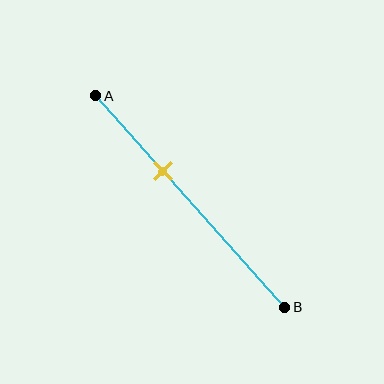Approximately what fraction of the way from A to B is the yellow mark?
The yellow mark is approximately 35% of the way from A to B.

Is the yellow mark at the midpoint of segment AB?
No, the mark is at about 35% from A, not at the 50% midpoint.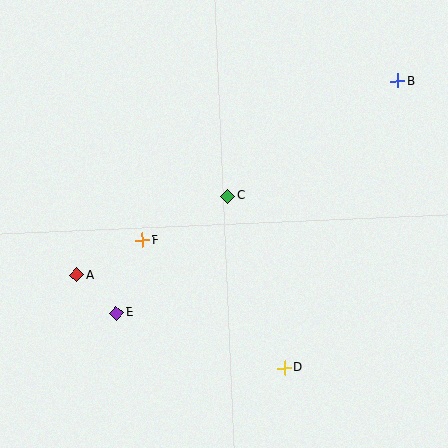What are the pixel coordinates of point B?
Point B is at (398, 81).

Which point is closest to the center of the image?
Point C at (228, 196) is closest to the center.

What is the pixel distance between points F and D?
The distance between F and D is 191 pixels.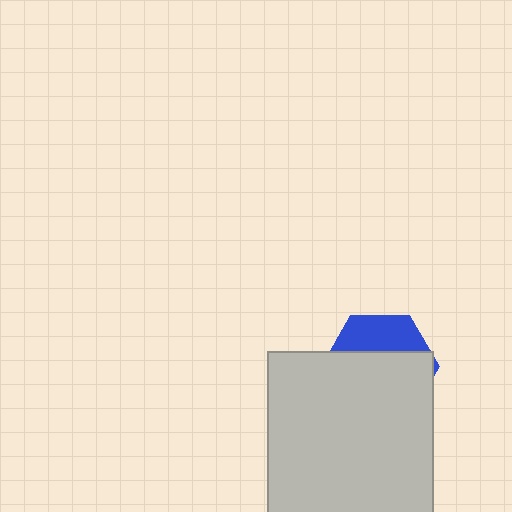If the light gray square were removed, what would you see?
You would see the complete blue hexagon.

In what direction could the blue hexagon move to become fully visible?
The blue hexagon could move up. That would shift it out from behind the light gray square entirely.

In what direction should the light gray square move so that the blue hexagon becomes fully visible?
The light gray square should move down. That is the shortest direction to clear the overlap and leave the blue hexagon fully visible.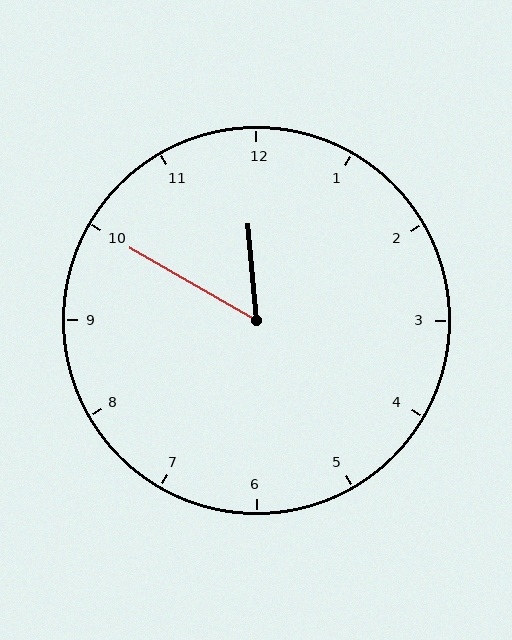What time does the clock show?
11:50.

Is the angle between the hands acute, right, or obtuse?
It is acute.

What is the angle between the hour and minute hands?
Approximately 55 degrees.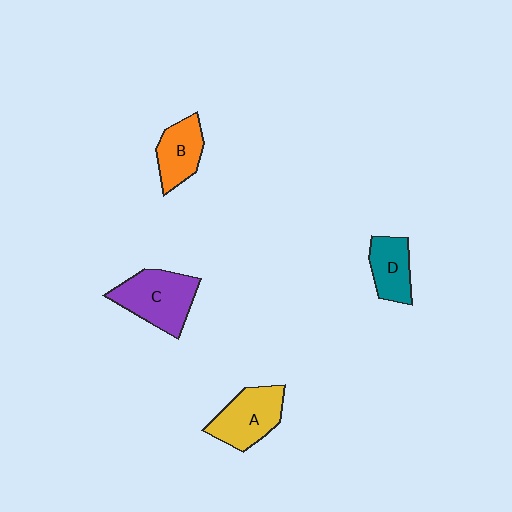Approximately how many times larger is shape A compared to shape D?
Approximately 1.4 times.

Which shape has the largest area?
Shape C (purple).